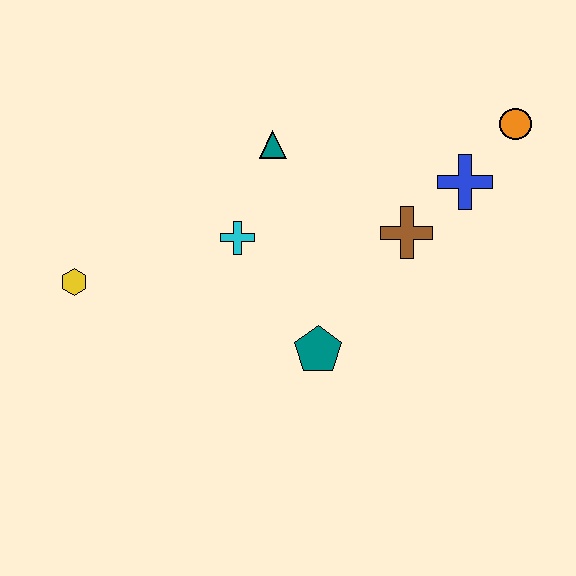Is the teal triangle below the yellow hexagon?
No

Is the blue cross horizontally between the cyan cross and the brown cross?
No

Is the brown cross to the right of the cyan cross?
Yes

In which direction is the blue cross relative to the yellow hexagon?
The blue cross is to the right of the yellow hexagon.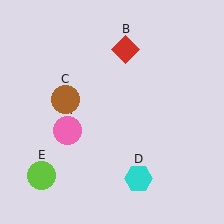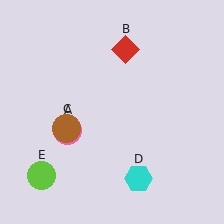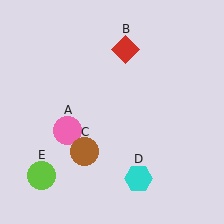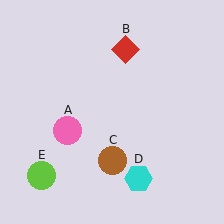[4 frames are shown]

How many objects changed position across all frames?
1 object changed position: brown circle (object C).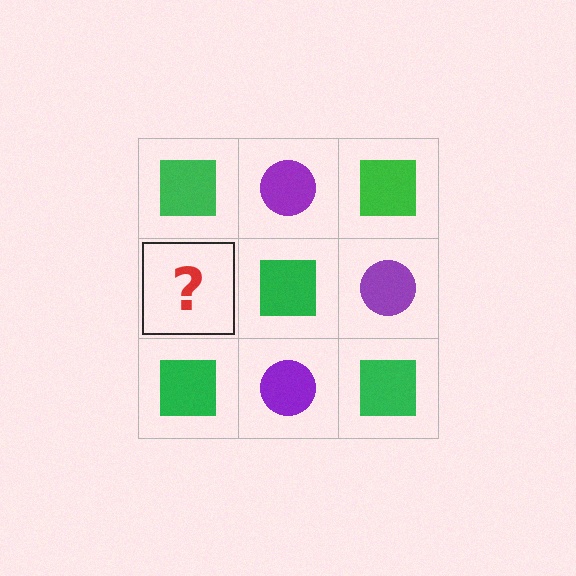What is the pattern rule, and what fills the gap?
The rule is that it alternates green square and purple circle in a checkerboard pattern. The gap should be filled with a purple circle.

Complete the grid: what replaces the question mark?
The question mark should be replaced with a purple circle.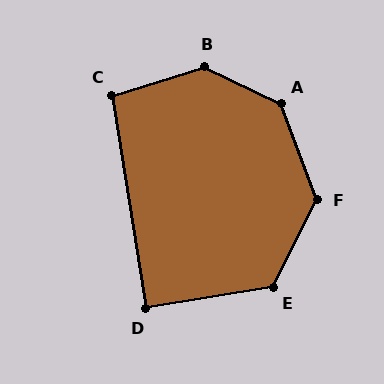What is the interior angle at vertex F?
Approximately 133 degrees (obtuse).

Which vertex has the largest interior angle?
B, at approximately 138 degrees.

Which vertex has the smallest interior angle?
D, at approximately 89 degrees.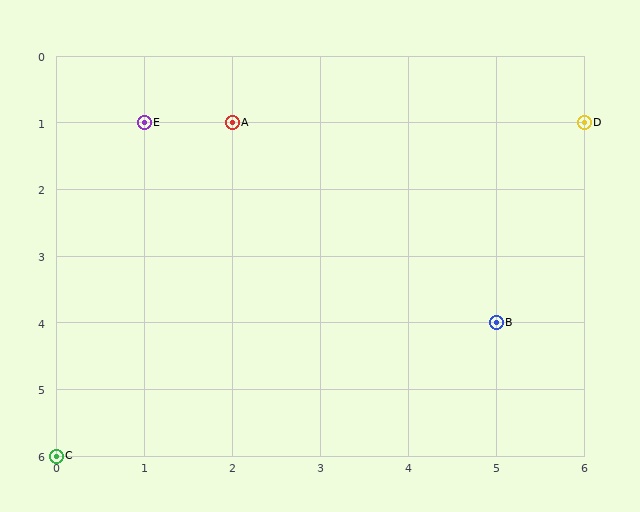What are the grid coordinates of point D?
Point D is at grid coordinates (6, 1).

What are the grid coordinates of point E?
Point E is at grid coordinates (1, 1).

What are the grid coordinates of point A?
Point A is at grid coordinates (2, 1).